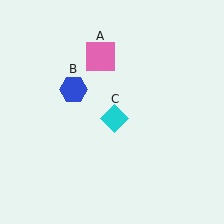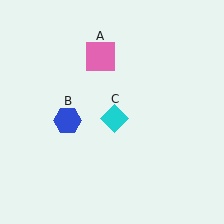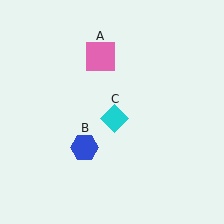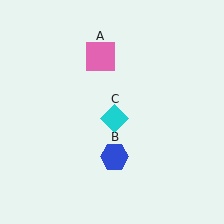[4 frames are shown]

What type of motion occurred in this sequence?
The blue hexagon (object B) rotated counterclockwise around the center of the scene.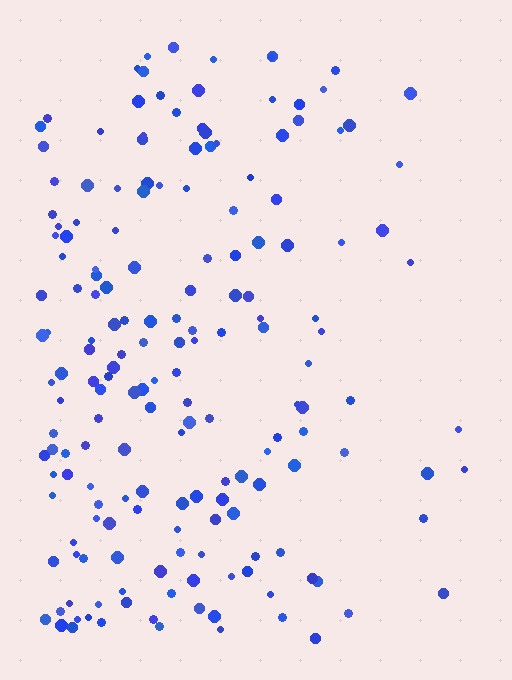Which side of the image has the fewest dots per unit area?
The right.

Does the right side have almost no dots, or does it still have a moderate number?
Still a moderate number, just noticeably fewer than the left.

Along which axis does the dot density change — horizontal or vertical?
Horizontal.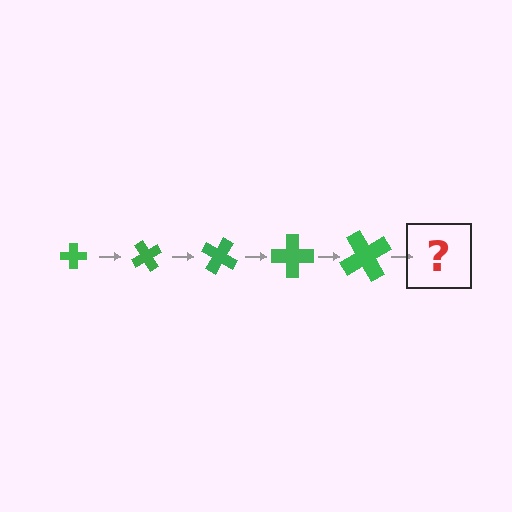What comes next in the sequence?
The next element should be a cross, larger than the previous one and rotated 300 degrees from the start.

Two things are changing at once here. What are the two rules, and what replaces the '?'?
The two rules are that the cross grows larger each step and it rotates 60 degrees each step. The '?' should be a cross, larger than the previous one and rotated 300 degrees from the start.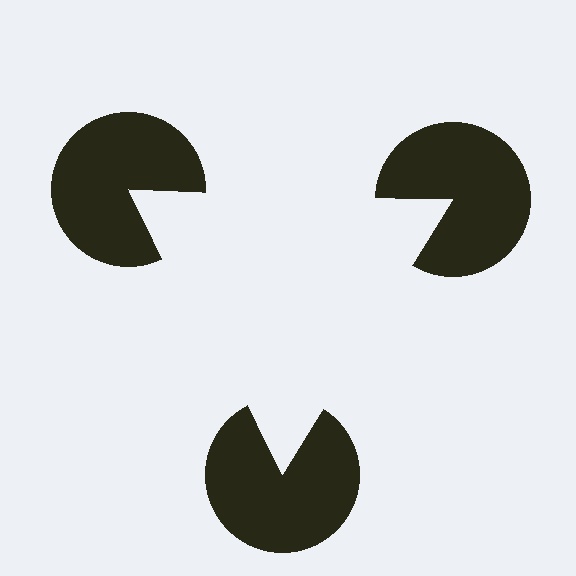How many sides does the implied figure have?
3 sides.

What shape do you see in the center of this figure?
An illusory triangle — its edges are inferred from the aligned wedge cuts in the pac-man discs, not physically drawn.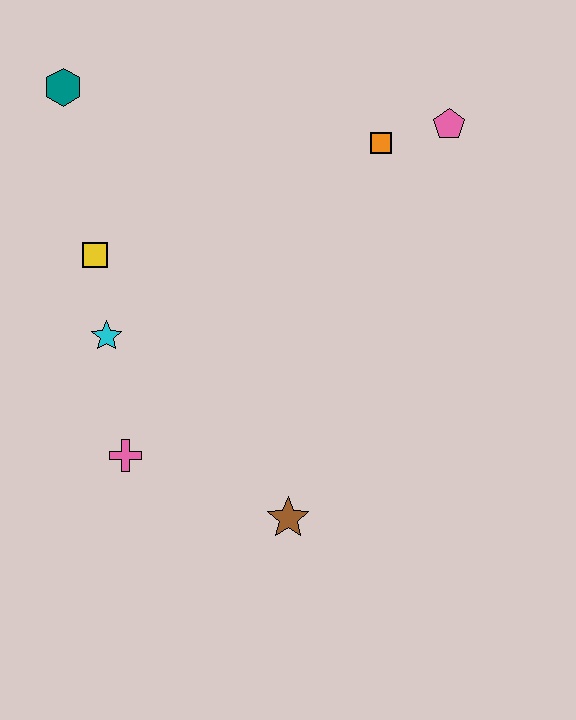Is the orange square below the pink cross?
No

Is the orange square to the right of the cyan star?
Yes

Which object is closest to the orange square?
The pink pentagon is closest to the orange square.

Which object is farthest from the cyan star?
The pink pentagon is farthest from the cyan star.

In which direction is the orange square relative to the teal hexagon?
The orange square is to the right of the teal hexagon.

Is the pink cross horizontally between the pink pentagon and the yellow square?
Yes